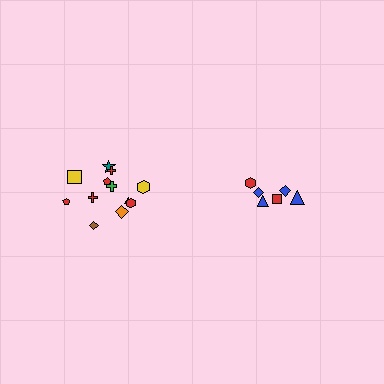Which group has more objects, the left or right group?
The left group.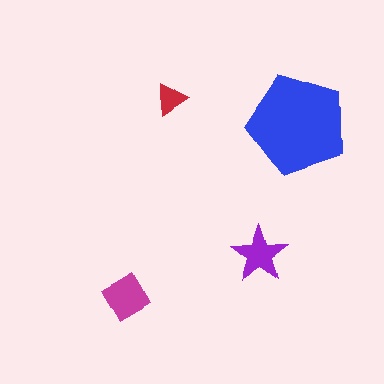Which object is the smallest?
The red triangle.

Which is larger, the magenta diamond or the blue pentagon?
The blue pentagon.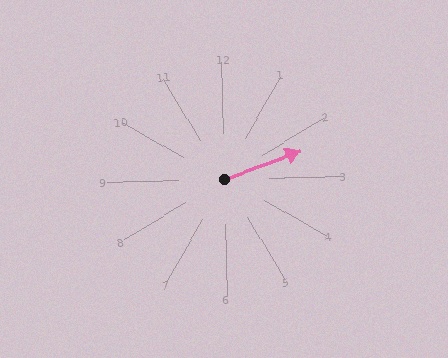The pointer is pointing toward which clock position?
Roughly 2 o'clock.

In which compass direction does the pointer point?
East.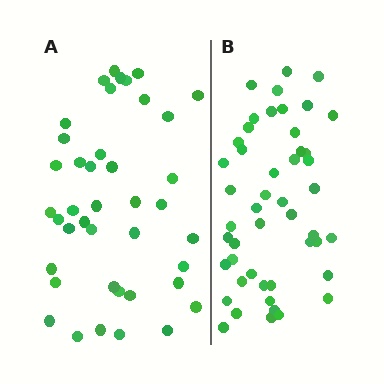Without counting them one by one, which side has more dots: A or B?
Region B (the right region) has more dots.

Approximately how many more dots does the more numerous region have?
Region B has roughly 8 or so more dots than region A.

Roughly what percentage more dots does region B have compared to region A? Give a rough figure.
About 15% more.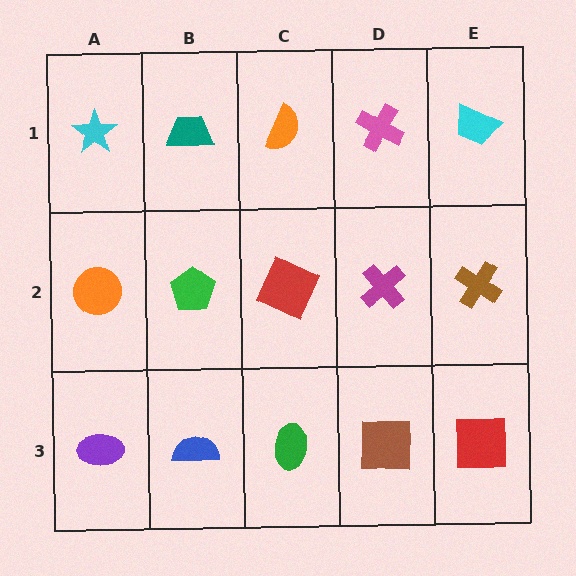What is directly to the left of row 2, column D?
A red square.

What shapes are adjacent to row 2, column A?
A cyan star (row 1, column A), a purple ellipse (row 3, column A), a green pentagon (row 2, column B).